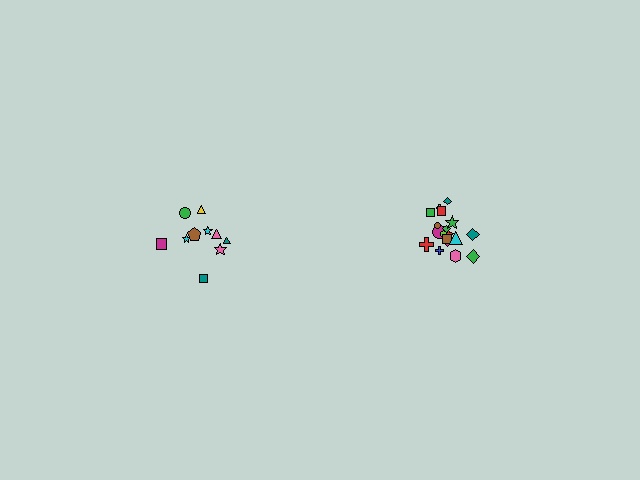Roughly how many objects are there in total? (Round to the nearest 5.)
Roughly 30 objects in total.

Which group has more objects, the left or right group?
The right group.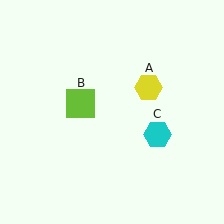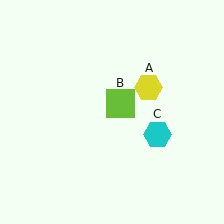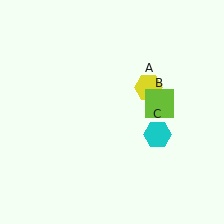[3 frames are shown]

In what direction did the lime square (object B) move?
The lime square (object B) moved right.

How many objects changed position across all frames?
1 object changed position: lime square (object B).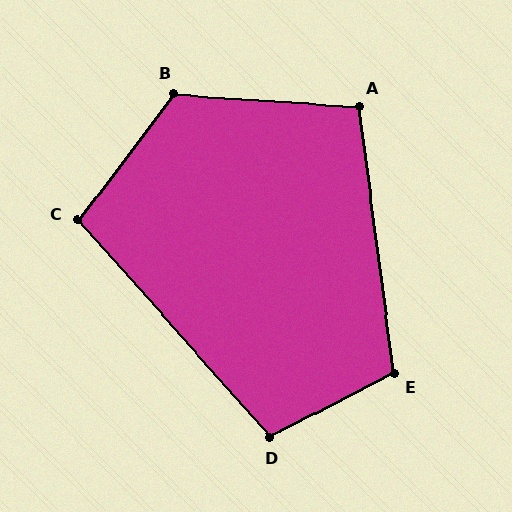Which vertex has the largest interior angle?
B, at approximately 123 degrees.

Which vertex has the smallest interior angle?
C, at approximately 101 degrees.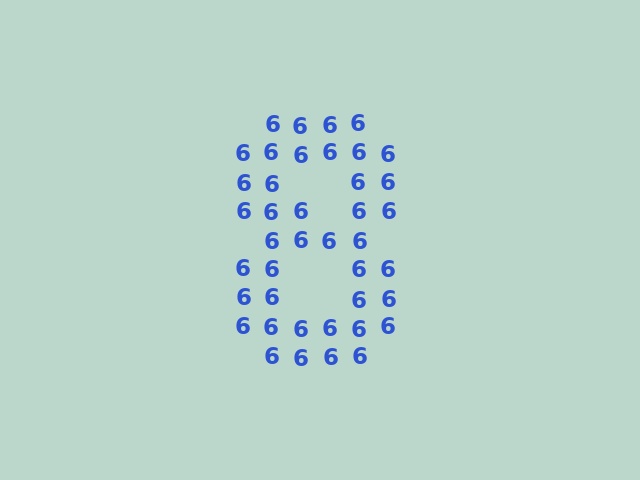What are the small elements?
The small elements are digit 6's.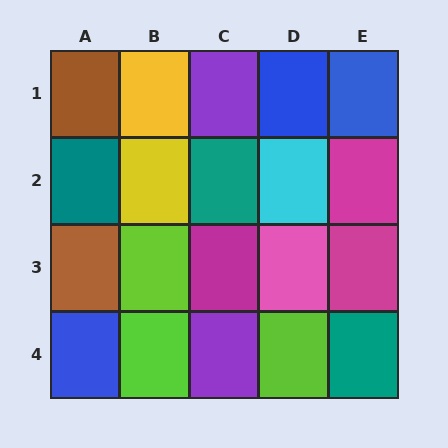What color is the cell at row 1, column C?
Purple.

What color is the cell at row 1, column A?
Brown.